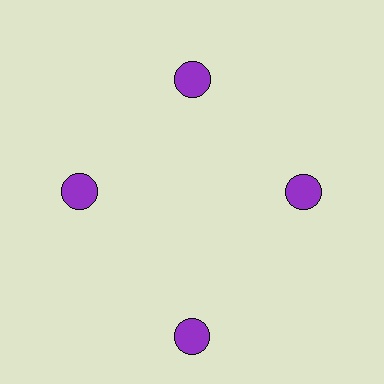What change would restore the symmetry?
The symmetry would be restored by moving it inward, back onto the ring so that all 4 circles sit at equal angles and equal distance from the center.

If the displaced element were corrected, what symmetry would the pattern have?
It would have 4-fold rotational symmetry — the pattern would map onto itself every 90 degrees.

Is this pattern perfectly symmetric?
No. The 4 purple circles are arranged in a ring, but one element near the 6 o'clock position is pushed outward from the center, breaking the 4-fold rotational symmetry.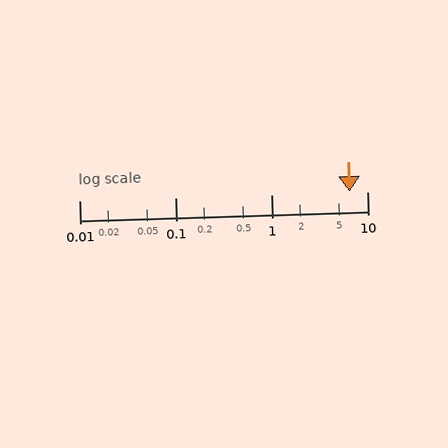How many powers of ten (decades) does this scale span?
The scale spans 3 decades, from 0.01 to 10.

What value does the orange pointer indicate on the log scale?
The pointer indicates approximately 6.5.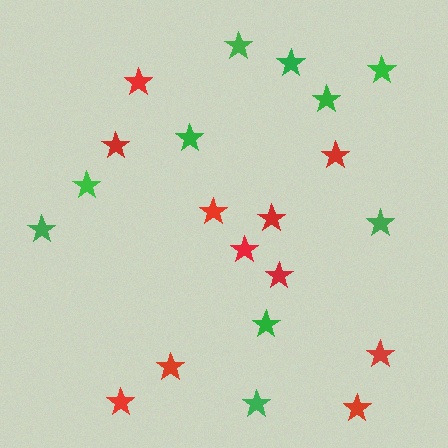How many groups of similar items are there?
There are 2 groups: one group of red stars (11) and one group of green stars (10).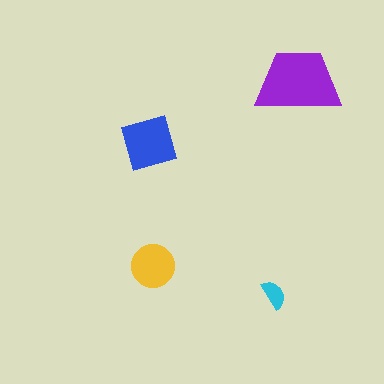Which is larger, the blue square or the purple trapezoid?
The purple trapezoid.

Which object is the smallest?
The cyan semicircle.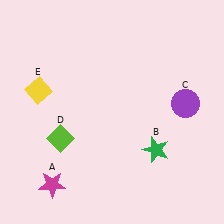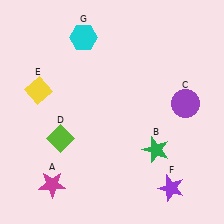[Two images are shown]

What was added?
A purple star (F), a cyan hexagon (G) were added in Image 2.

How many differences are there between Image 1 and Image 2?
There are 2 differences between the two images.